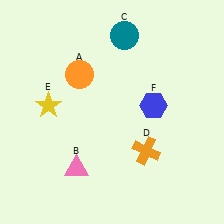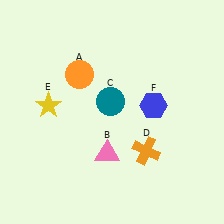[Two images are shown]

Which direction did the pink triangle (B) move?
The pink triangle (B) moved right.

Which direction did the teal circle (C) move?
The teal circle (C) moved down.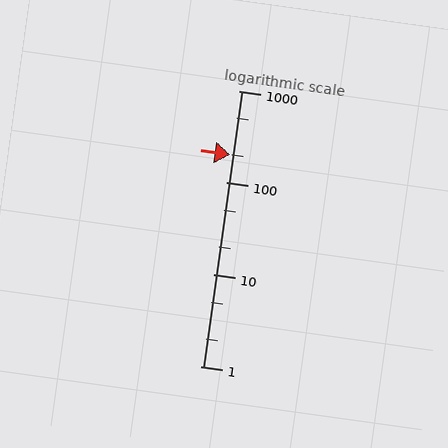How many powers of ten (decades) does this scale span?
The scale spans 3 decades, from 1 to 1000.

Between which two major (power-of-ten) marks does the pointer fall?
The pointer is between 100 and 1000.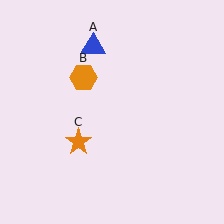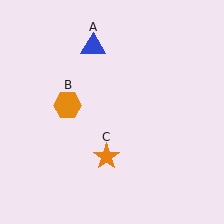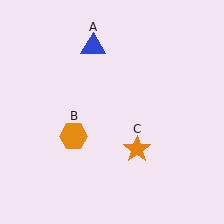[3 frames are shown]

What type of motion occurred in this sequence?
The orange hexagon (object B), orange star (object C) rotated counterclockwise around the center of the scene.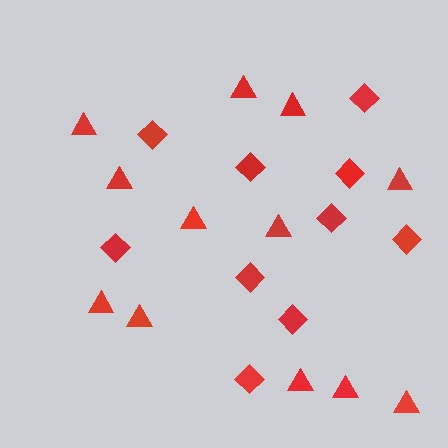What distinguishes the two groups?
There are 2 groups: one group of triangles (12) and one group of diamonds (10).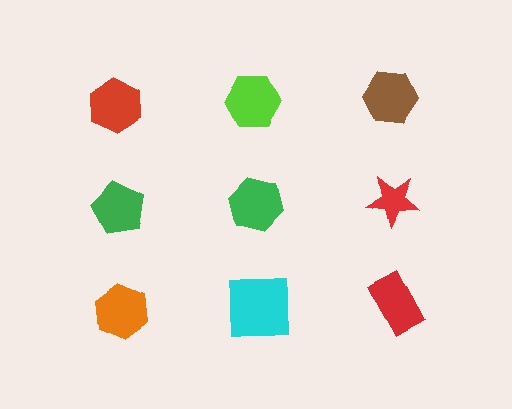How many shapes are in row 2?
3 shapes.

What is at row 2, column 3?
A red star.